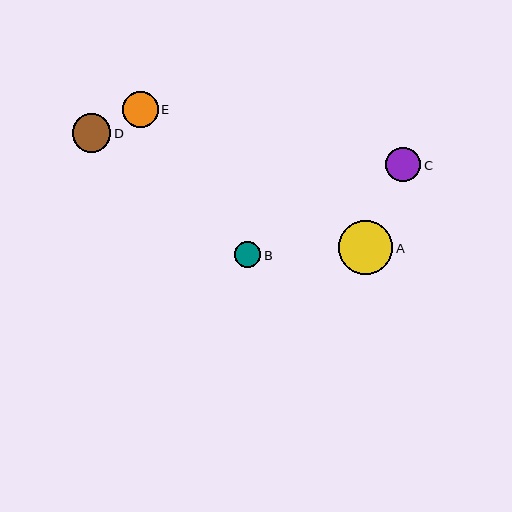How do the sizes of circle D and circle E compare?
Circle D and circle E are approximately the same size.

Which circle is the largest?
Circle A is the largest with a size of approximately 55 pixels.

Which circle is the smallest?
Circle B is the smallest with a size of approximately 26 pixels.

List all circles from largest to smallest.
From largest to smallest: A, D, E, C, B.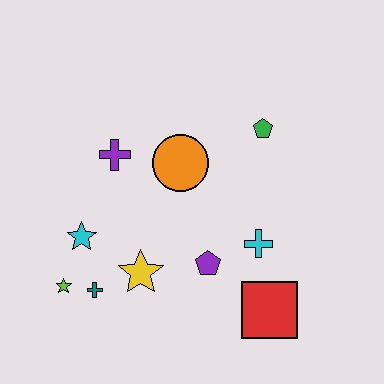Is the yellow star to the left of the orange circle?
Yes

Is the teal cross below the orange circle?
Yes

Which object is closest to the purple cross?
The orange circle is closest to the purple cross.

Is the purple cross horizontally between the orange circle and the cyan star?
Yes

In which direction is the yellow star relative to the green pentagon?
The yellow star is below the green pentagon.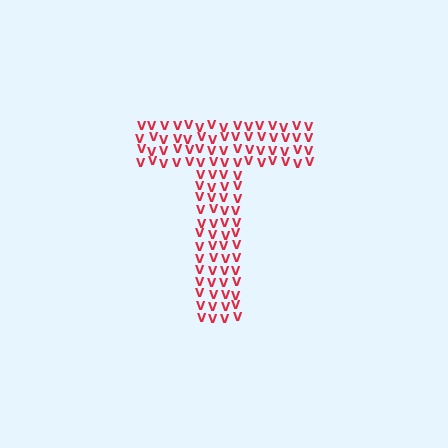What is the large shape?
The large shape is the letter T.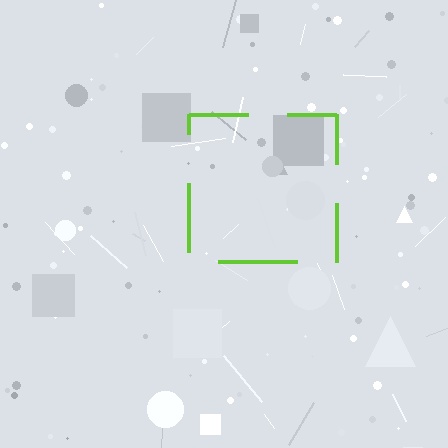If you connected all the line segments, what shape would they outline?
They would outline a square.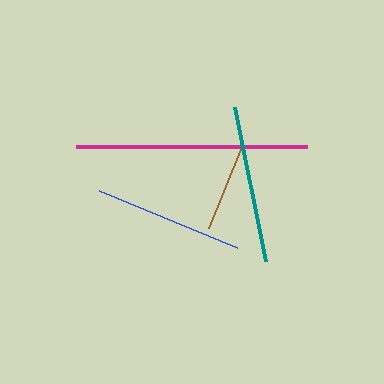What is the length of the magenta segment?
The magenta segment is approximately 231 pixels long.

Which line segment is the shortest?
The brown line is the shortest at approximately 85 pixels.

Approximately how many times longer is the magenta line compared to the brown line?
The magenta line is approximately 2.7 times the length of the brown line.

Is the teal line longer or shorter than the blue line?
The teal line is longer than the blue line.